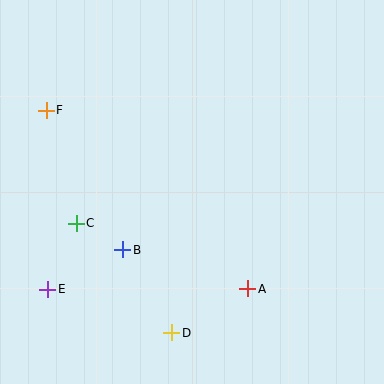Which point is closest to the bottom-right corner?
Point A is closest to the bottom-right corner.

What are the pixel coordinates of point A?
Point A is at (248, 289).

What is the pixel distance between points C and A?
The distance between C and A is 183 pixels.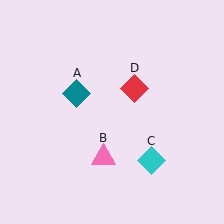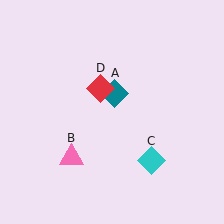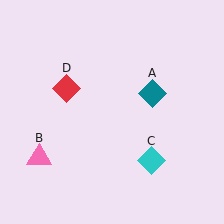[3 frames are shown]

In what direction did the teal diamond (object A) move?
The teal diamond (object A) moved right.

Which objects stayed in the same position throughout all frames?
Cyan diamond (object C) remained stationary.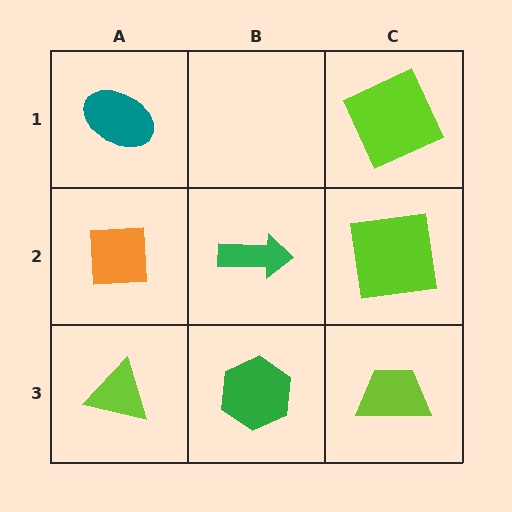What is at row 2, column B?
A green arrow.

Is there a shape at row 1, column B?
No, that cell is empty.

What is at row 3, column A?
A lime triangle.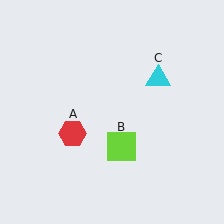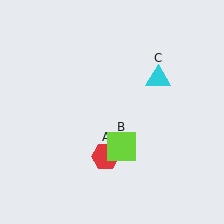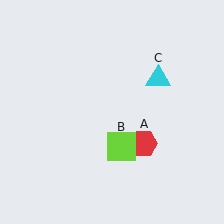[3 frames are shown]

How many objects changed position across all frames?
1 object changed position: red hexagon (object A).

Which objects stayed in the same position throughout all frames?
Lime square (object B) and cyan triangle (object C) remained stationary.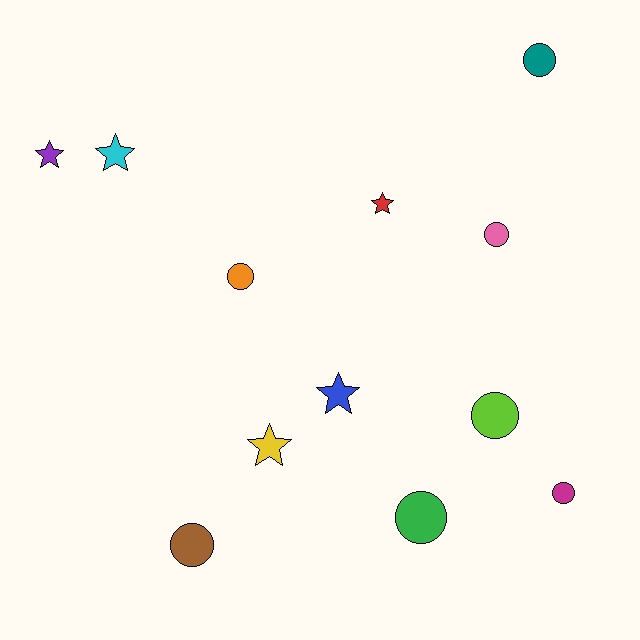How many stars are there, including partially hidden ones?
There are 5 stars.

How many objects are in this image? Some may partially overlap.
There are 12 objects.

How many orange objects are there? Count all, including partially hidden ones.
There is 1 orange object.